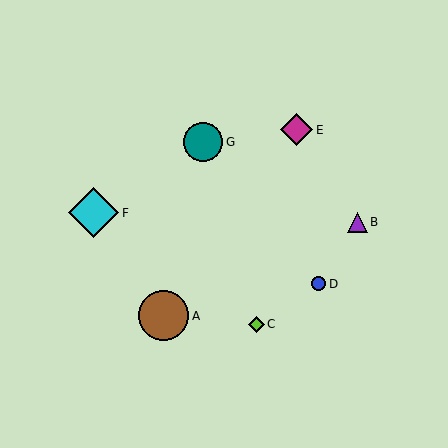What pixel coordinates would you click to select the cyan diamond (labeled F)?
Click at (93, 213) to select the cyan diamond F.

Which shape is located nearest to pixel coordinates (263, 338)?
The lime diamond (labeled C) at (256, 324) is nearest to that location.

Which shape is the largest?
The brown circle (labeled A) is the largest.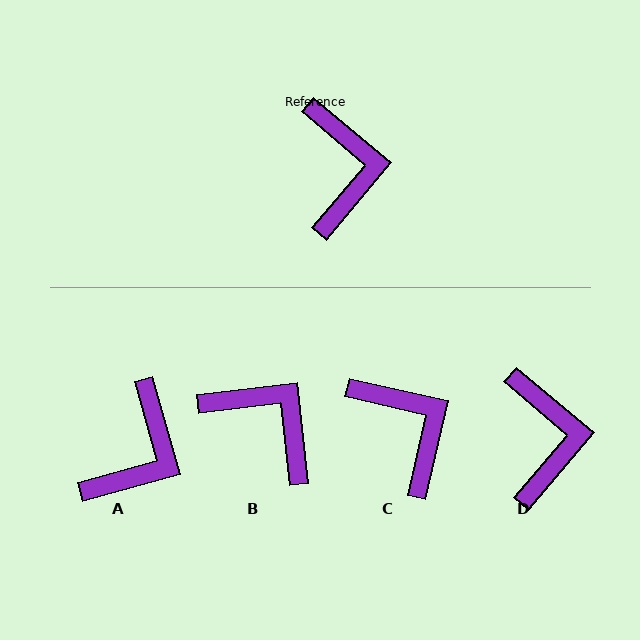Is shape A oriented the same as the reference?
No, it is off by about 34 degrees.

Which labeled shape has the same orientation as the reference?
D.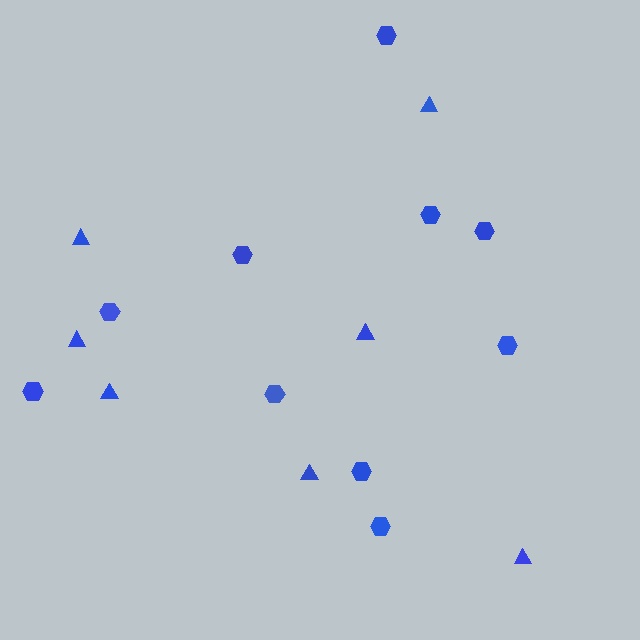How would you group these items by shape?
There are 2 groups: one group of hexagons (10) and one group of triangles (7).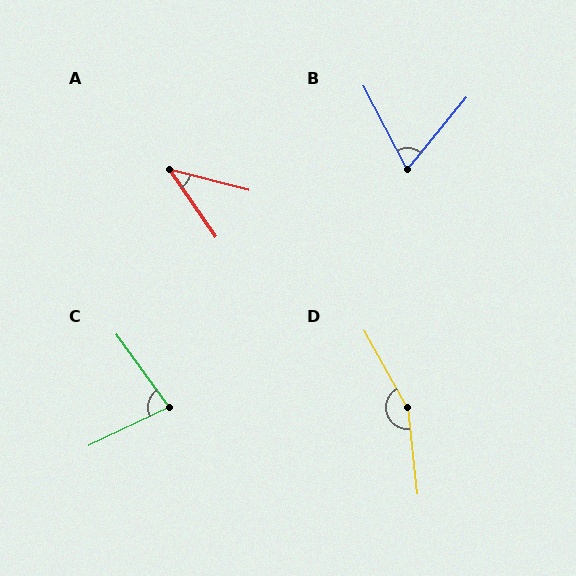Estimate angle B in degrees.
Approximately 67 degrees.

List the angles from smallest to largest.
A (41°), B (67°), C (79°), D (157°).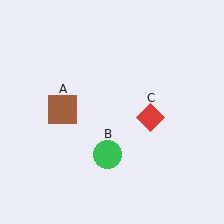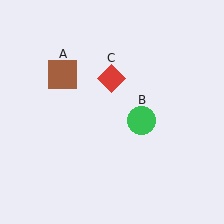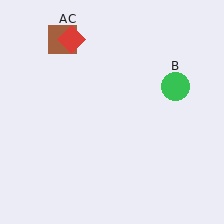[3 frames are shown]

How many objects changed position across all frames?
3 objects changed position: brown square (object A), green circle (object B), red diamond (object C).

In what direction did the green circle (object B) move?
The green circle (object B) moved up and to the right.